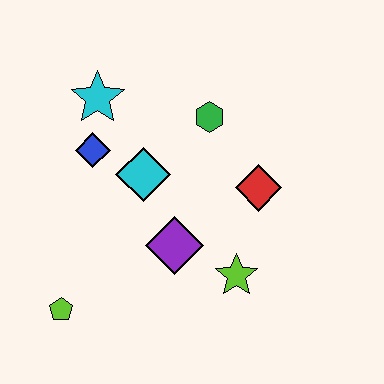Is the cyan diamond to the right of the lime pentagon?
Yes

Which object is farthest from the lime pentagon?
The green hexagon is farthest from the lime pentagon.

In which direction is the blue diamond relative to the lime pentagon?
The blue diamond is above the lime pentagon.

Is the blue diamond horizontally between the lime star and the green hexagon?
No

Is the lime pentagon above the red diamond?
No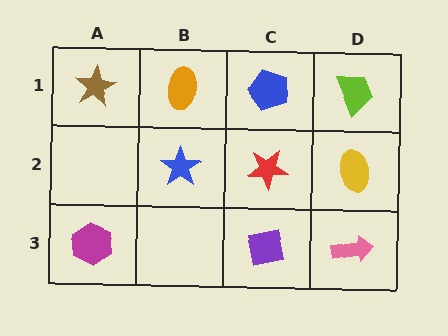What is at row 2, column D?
A yellow ellipse.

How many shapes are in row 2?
3 shapes.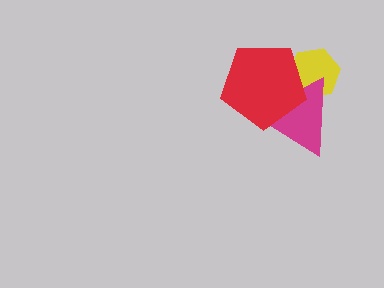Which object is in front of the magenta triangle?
The red pentagon is in front of the magenta triangle.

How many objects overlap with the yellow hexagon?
2 objects overlap with the yellow hexagon.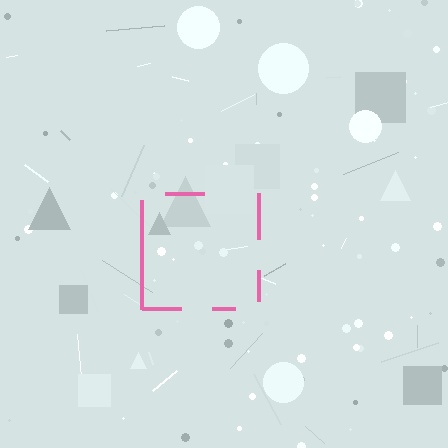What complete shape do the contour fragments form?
The contour fragments form a square.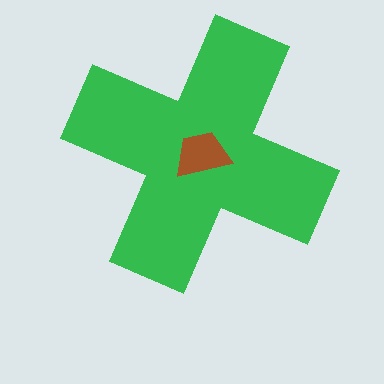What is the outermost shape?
The green cross.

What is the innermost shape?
The brown trapezoid.